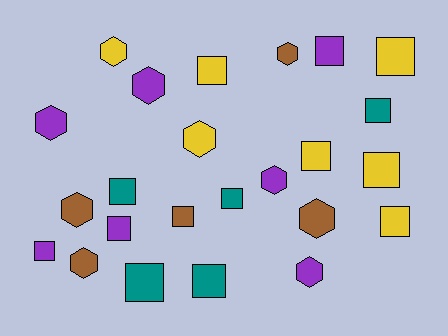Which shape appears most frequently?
Square, with 14 objects.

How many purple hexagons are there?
There are 4 purple hexagons.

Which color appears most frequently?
Yellow, with 7 objects.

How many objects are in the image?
There are 24 objects.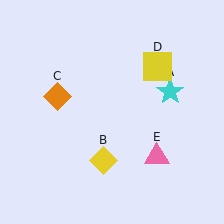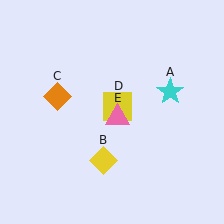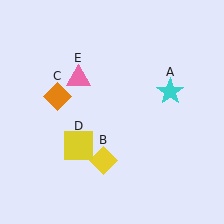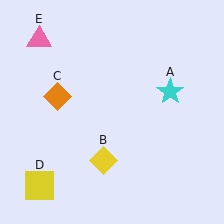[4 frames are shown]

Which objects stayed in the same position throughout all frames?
Cyan star (object A) and yellow diamond (object B) and orange diamond (object C) remained stationary.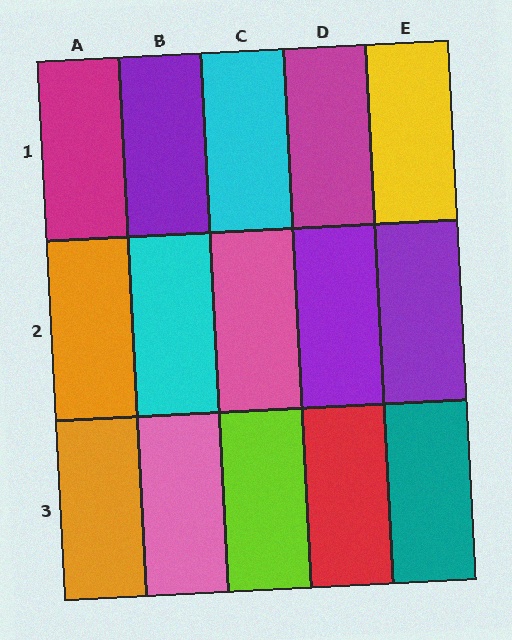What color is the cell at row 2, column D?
Purple.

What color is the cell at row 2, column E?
Purple.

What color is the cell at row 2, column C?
Pink.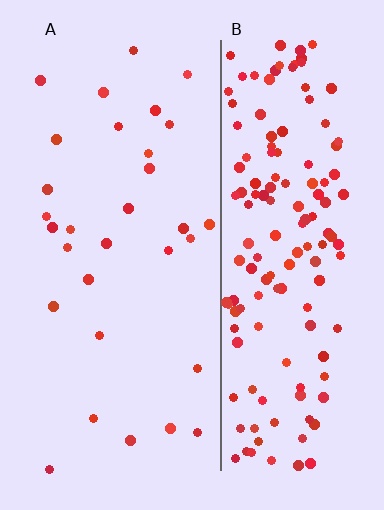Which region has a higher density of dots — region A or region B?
B (the right).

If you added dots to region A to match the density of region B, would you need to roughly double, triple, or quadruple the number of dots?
Approximately quadruple.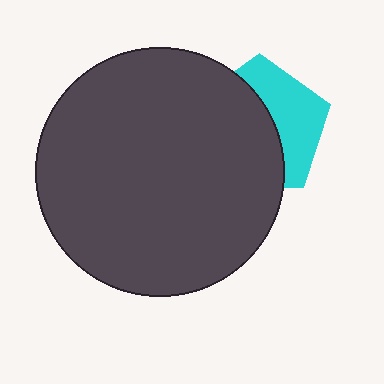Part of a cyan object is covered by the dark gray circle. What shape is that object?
It is a pentagon.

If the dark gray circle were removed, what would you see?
You would see the complete cyan pentagon.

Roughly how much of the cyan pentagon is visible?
A small part of it is visible (roughly 41%).